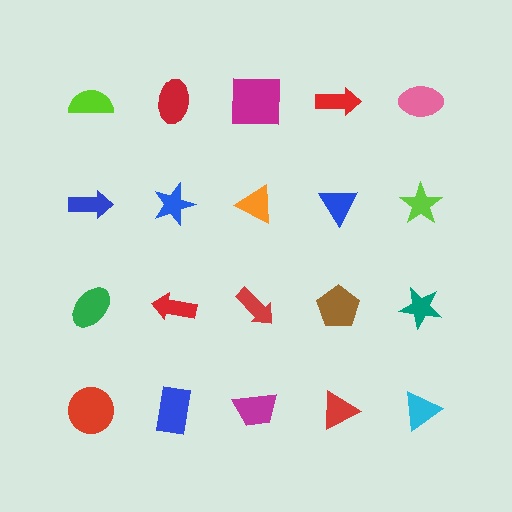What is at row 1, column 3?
A magenta square.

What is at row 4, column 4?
A red triangle.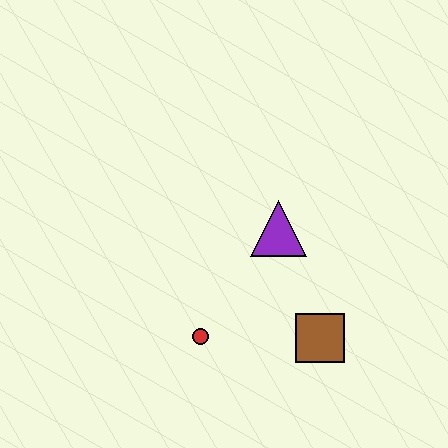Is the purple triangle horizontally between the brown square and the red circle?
Yes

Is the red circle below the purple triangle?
Yes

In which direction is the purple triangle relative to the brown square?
The purple triangle is above the brown square.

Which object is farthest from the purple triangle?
The red circle is farthest from the purple triangle.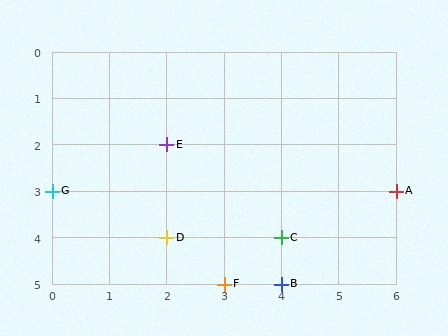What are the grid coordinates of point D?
Point D is at grid coordinates (2, 4).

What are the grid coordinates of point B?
Point B is at grid coordinates (4, 5).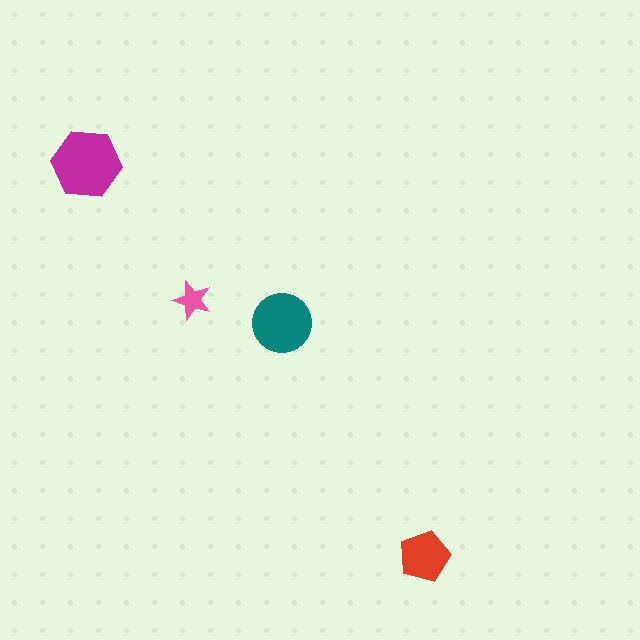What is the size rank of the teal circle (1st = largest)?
2nd.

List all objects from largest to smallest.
The magenta hexagon, the teal circle, the red pentagon, the pink star.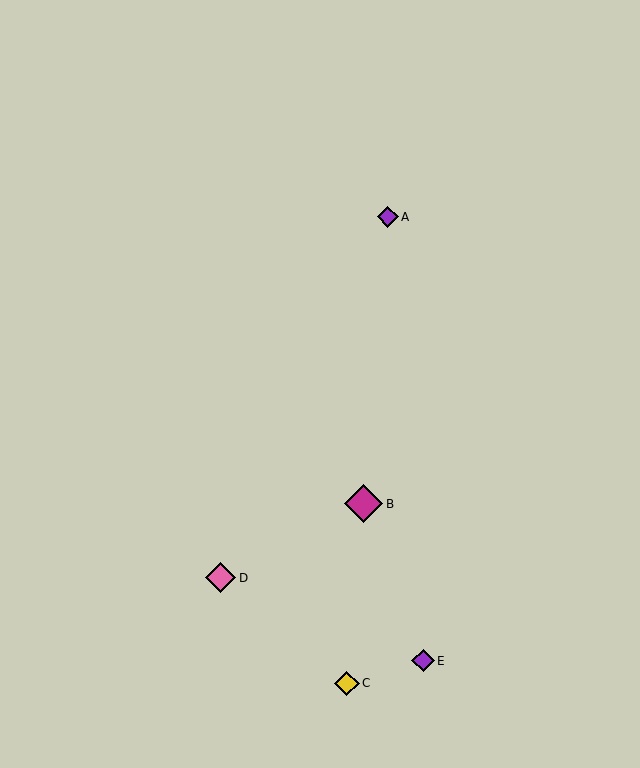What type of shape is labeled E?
Shape E is a purple diamond.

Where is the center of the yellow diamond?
The center of the yellow diamond is at (347, 683).